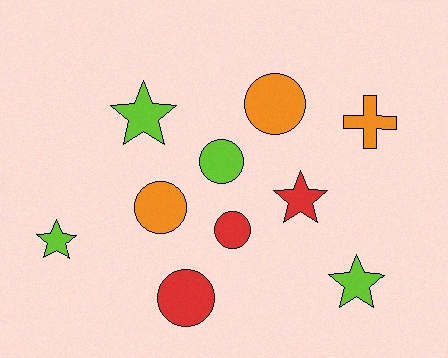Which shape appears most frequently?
Circle, with 5 objects.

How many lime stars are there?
There are 3 lime stars.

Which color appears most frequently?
Lime, with 4 objects.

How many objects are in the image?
There are 10 objects.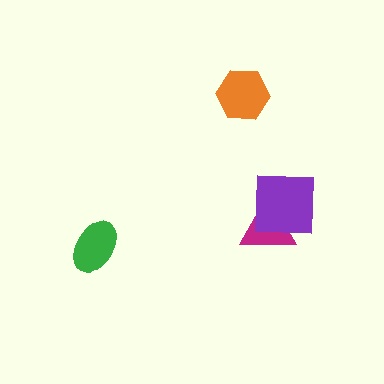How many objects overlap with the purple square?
1 object overlaps with the purple square.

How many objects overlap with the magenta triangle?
1 object overlaps with the magenta triangle.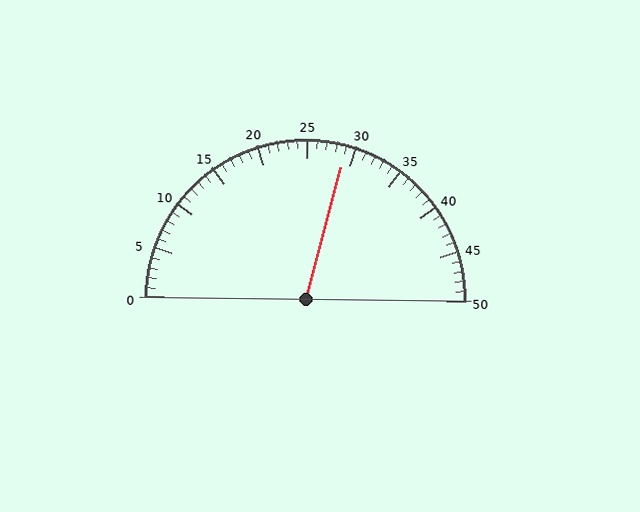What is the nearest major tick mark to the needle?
The nearest major tick mark is 30.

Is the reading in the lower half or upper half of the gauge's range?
The reading is in the upper half of the range (0 to 50).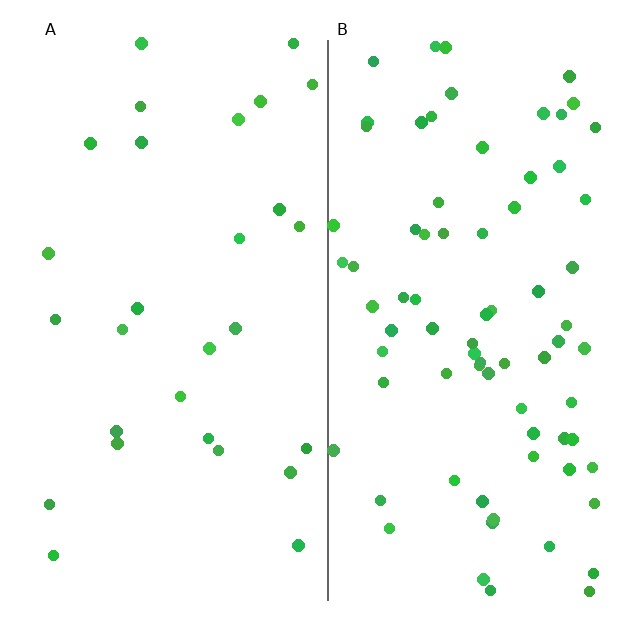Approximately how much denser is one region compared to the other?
Approximately 2.7× — region B over region A.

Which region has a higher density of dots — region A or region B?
B (the right).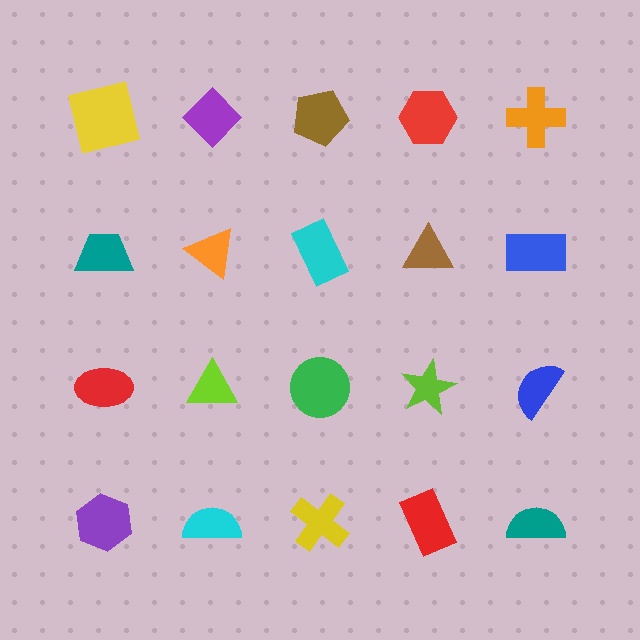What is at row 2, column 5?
A blue rectangle.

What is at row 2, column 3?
A cyan rectangle.